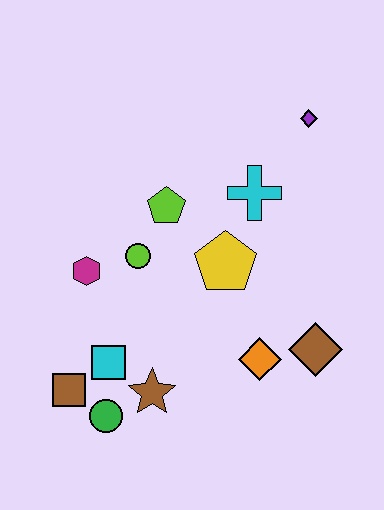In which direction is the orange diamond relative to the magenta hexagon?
The orange diamond is to the right of the magenta hexagon.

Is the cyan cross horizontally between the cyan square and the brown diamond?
Yes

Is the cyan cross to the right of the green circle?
Yes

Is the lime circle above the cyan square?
Yes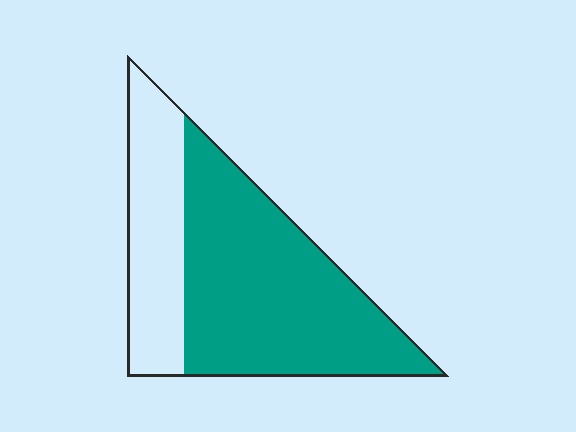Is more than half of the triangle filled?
Yes.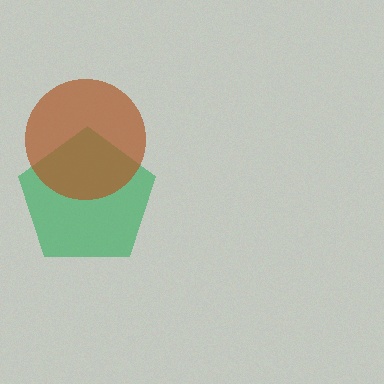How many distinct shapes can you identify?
There are 2 distinct shapes: a green pentagon, a brown circle.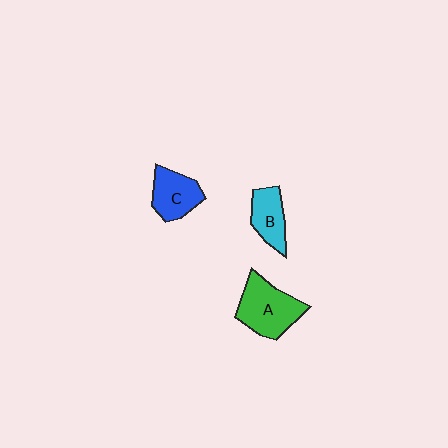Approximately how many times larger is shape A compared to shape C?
Approximately 1.4 times.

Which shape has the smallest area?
Shape B (cyan).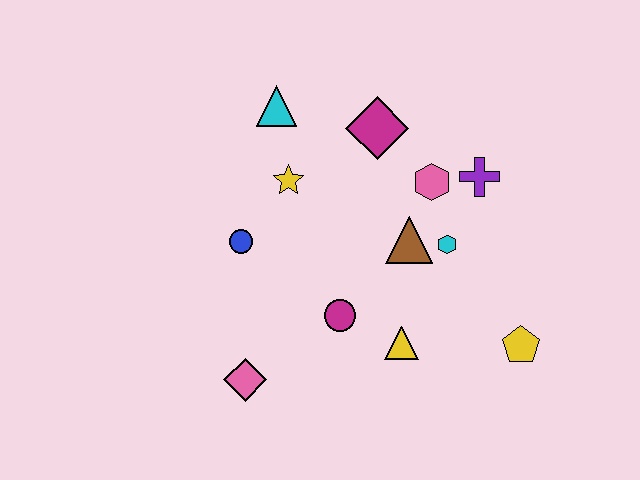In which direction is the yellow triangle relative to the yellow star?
The yellow triangle is below the yellow star.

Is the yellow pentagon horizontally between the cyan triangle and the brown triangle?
No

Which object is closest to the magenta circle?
The yellow triangle is closest to the magenta circle.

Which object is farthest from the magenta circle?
The cyan triangle is farthest from the magenta circle.